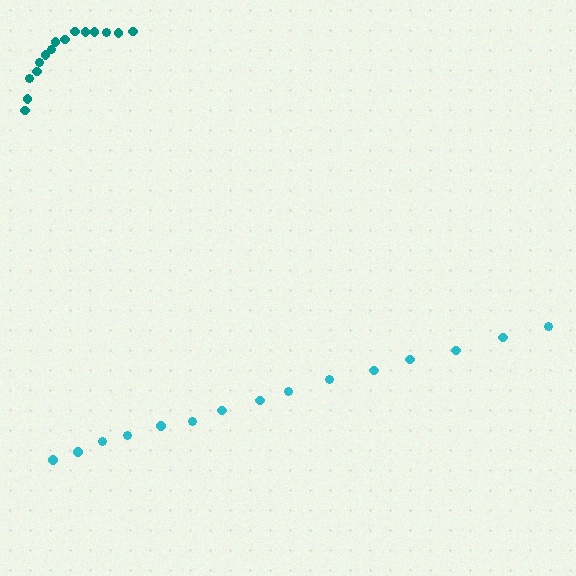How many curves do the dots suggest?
There are 2 distinct paths.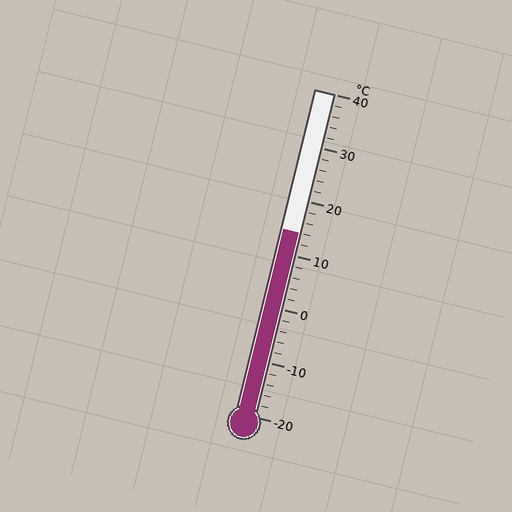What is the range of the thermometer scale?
The thermometer scale ranges from -20°C to 40°C.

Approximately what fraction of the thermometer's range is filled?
The thermometer is filled to approximately 55% of its range.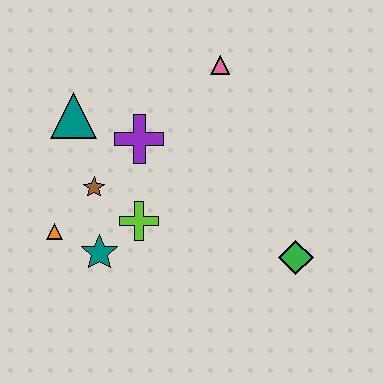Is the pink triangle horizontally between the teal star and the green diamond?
Yes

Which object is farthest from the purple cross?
The green diamond is farthest from the purple cross.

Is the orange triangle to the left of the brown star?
Yes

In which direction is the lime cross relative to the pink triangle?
The lime cross is below the pink triangle.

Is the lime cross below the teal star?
No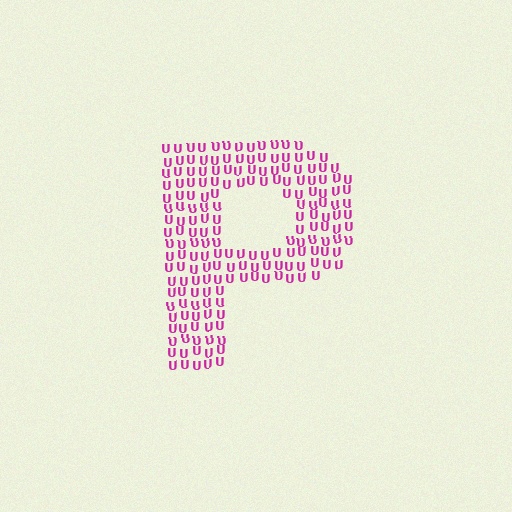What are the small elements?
The small elements are letter U's.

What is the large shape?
The large shape is the letter P.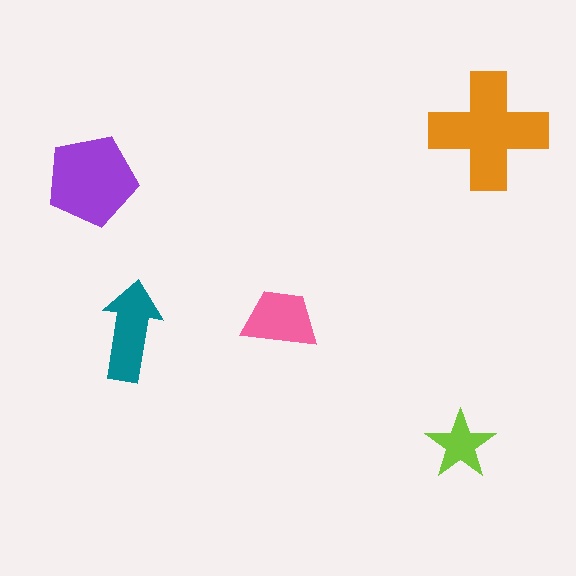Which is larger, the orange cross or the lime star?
The orange cross.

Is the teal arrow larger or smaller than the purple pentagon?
Smaller.